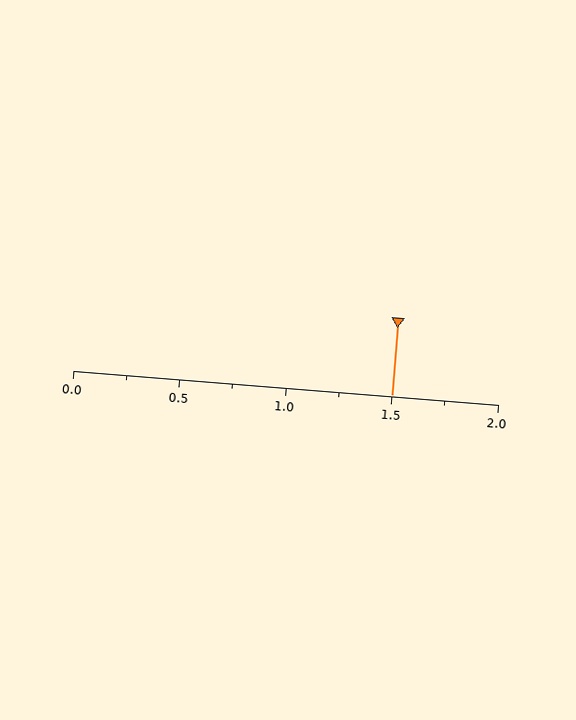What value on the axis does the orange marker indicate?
The marker indicates approximately 1.5.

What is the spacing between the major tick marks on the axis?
The major ticks are spaced 0.5 apart.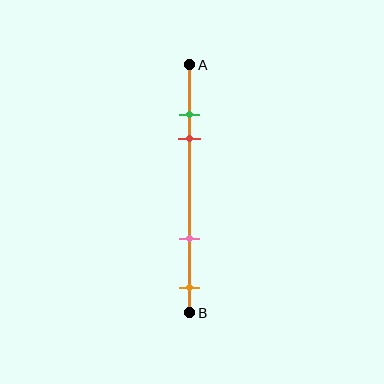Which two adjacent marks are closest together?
The green and red marks are the closest adjacent pair.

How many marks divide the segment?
There are 4 marks dividing the segment.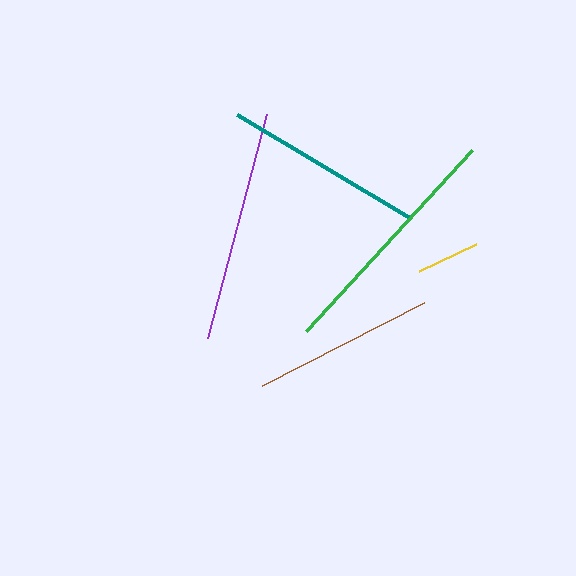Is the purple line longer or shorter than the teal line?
The purple line is longer than the teal line.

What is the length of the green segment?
The green segment is approximately 245 pixels long.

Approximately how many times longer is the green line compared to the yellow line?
The green line is approximately 3.9 times the length of the yellow line.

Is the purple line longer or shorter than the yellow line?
The purple line is longer than the yellow line.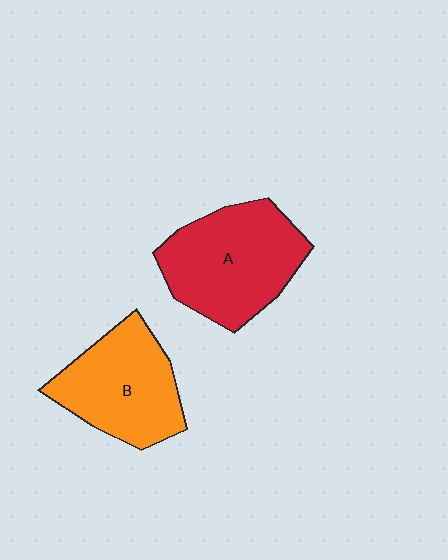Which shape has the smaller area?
Shape B (orange).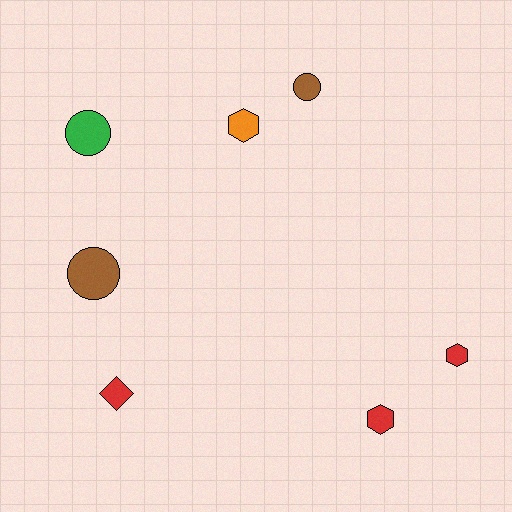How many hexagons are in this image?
There are 3 hexagons.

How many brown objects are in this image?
There are 2 brown objects.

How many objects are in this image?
There are 7 objects.